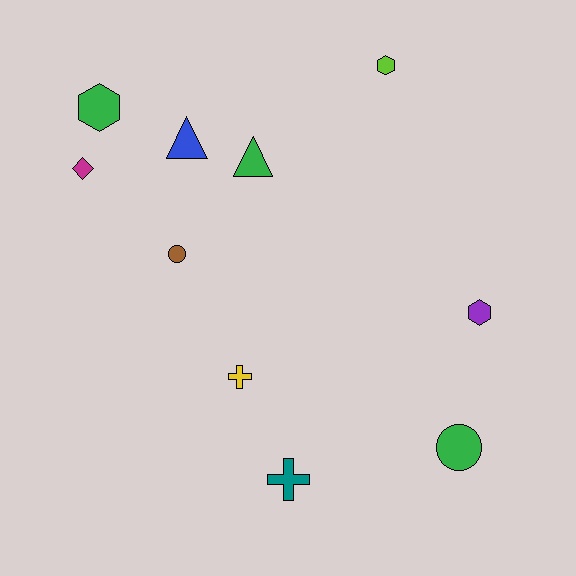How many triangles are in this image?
There are 2 triangles.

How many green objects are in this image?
There are 3 green objects.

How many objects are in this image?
There are 10 objects.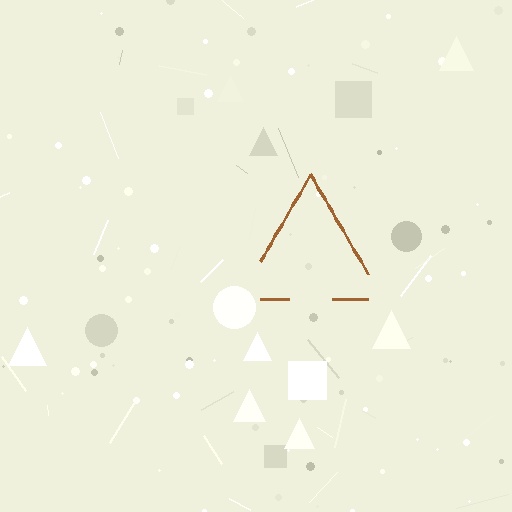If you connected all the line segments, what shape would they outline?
They would outline a triangle.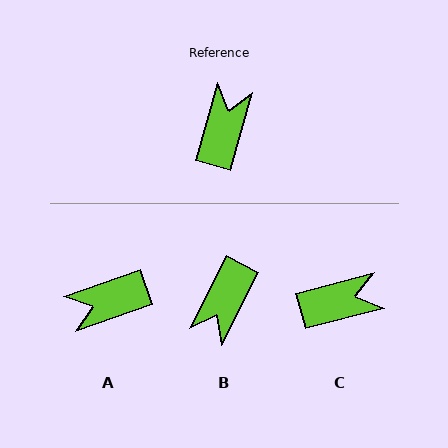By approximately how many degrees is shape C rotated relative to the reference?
Approximately 60 degrees clockwise.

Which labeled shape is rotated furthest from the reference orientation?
B, about 168 degrees away.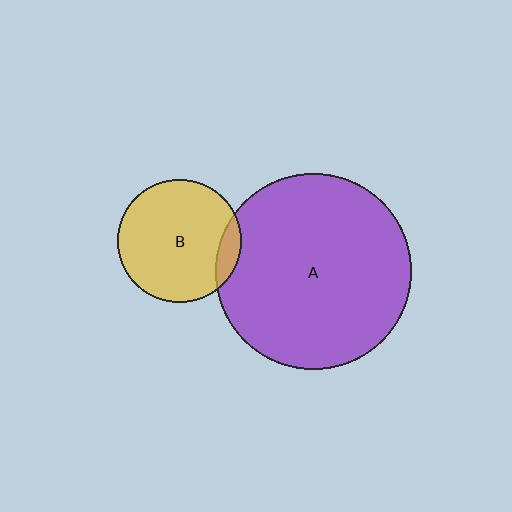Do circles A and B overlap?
Yes.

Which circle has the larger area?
Circle A (purple).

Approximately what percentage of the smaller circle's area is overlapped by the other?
Approximately 10%.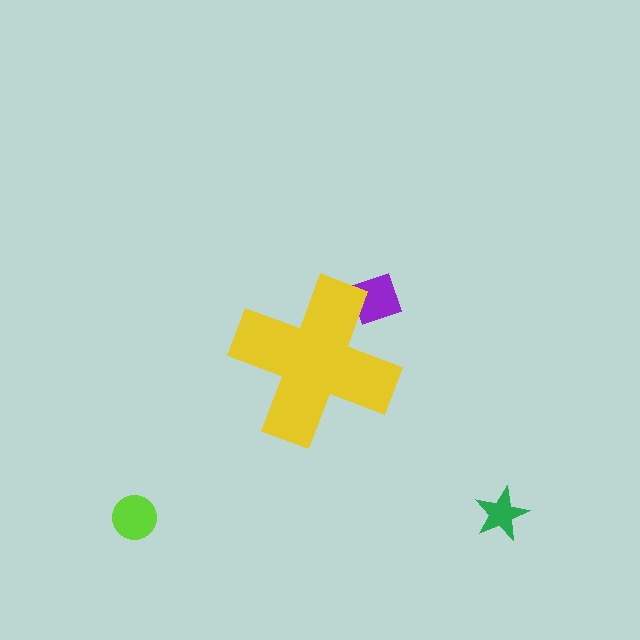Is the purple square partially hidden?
Yes, the purple square is partially hidden behind the yellow cross.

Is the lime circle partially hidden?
No, the lime circle is fully visible.